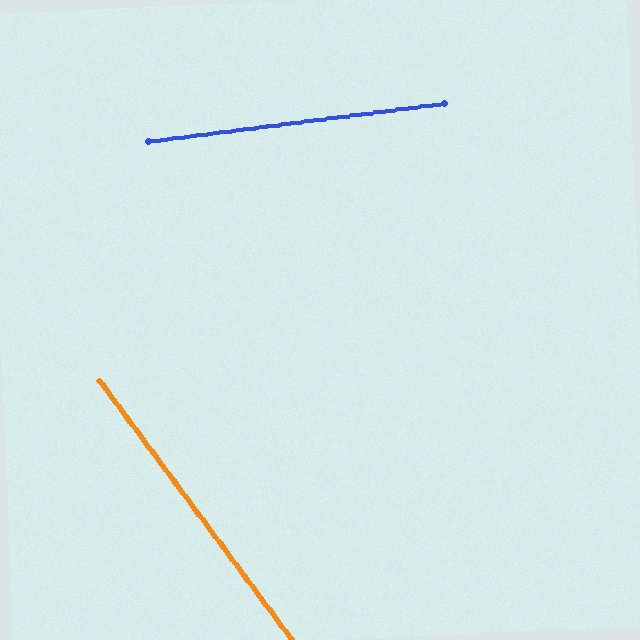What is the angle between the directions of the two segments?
Approximately 61 degrees.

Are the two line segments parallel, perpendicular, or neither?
Neither parallel nor perpendicular — they differ by about 61°.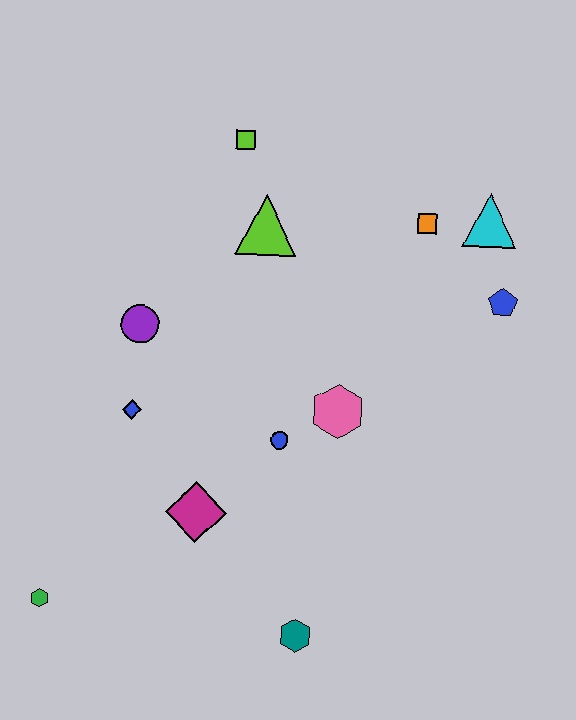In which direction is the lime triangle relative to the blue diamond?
The lime triangle is above the blue diamond.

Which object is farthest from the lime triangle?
The green hexagon is farthest from the lime triangle.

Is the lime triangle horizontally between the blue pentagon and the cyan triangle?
No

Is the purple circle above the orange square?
No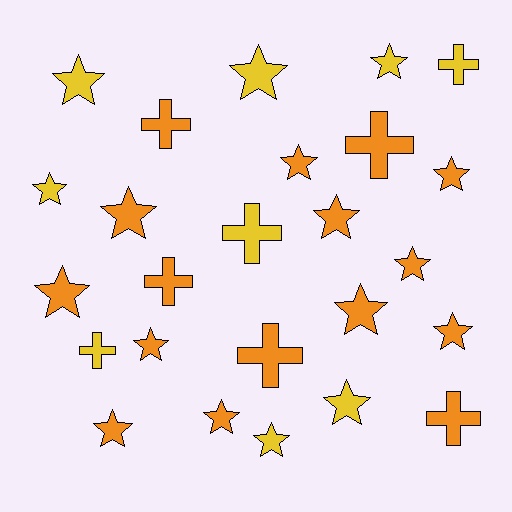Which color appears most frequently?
Orange, with 16 objects.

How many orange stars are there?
There are 11 orange stars.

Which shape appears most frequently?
Star, with 17 objects.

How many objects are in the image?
There are 25 objects.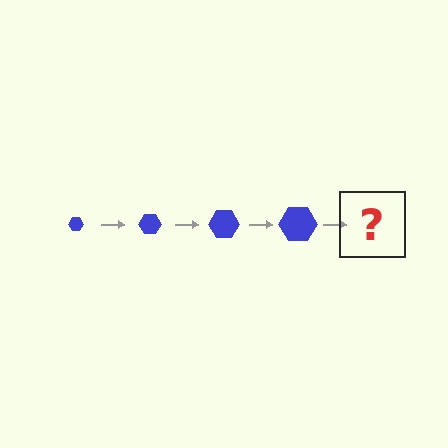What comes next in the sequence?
The next element should be a blue hexagon, larger than the previous one.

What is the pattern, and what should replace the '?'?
The pattern is that the hexagon gets progressively larger each step. The '?' should be a blue hexagon, larger than the previous one.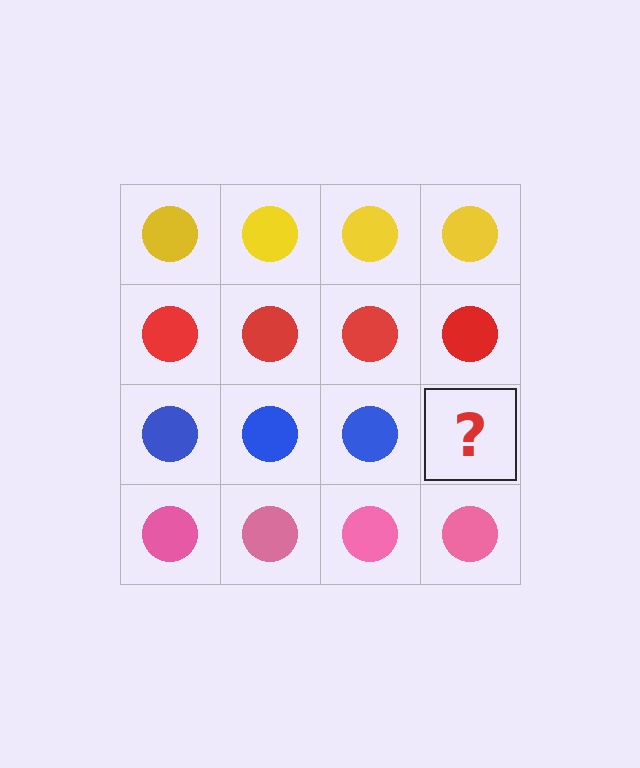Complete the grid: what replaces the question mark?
The question mark should be replaced with a blue circle.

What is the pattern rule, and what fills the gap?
The rule is that each row has a consistent color. The gap should be filled with a blue circle.